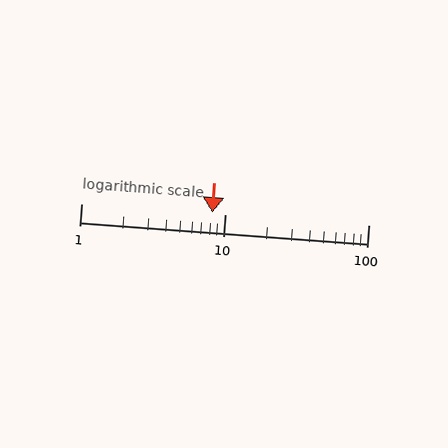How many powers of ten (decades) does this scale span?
The scale spans 2 decades, from 1 to 100.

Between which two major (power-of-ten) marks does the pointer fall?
The pointer is between 1 and 10.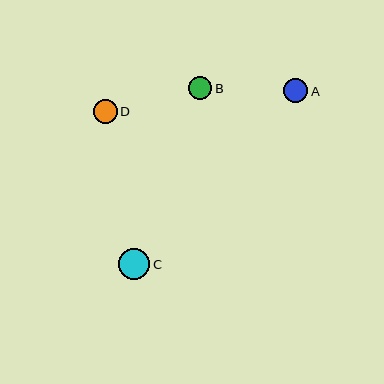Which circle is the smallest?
Circle B is the smallest with a size of approximately 23 pixels.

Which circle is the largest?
Circle C is the largest with a size of approximately 31 pixels.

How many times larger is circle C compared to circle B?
Circle C is approximately 1.3 times the size of circle B.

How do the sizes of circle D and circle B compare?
Circle D and circle B are approximately the same size.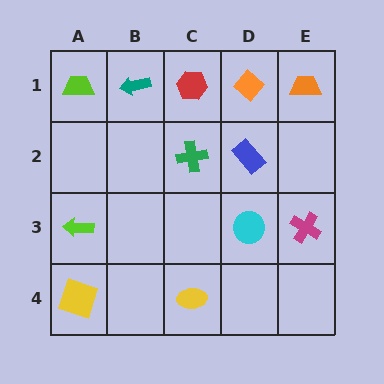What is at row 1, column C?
A red hexagon.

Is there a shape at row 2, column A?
No, that cell is empty.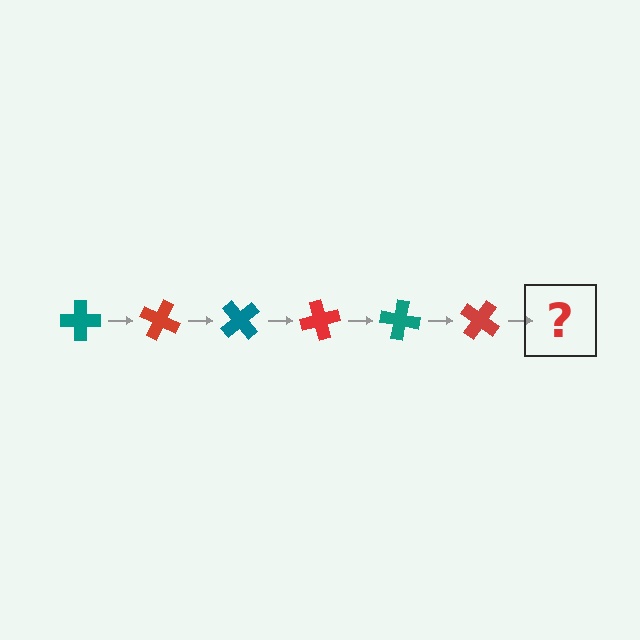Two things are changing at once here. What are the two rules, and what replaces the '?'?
The two rules are that it rotates 25 degrees each step and the color cycles through teal and red. The '?' should be a teal cross, rotated 150 degrees from the start.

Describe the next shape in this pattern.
It should be a teal cross, rotated 150 degrees from the start.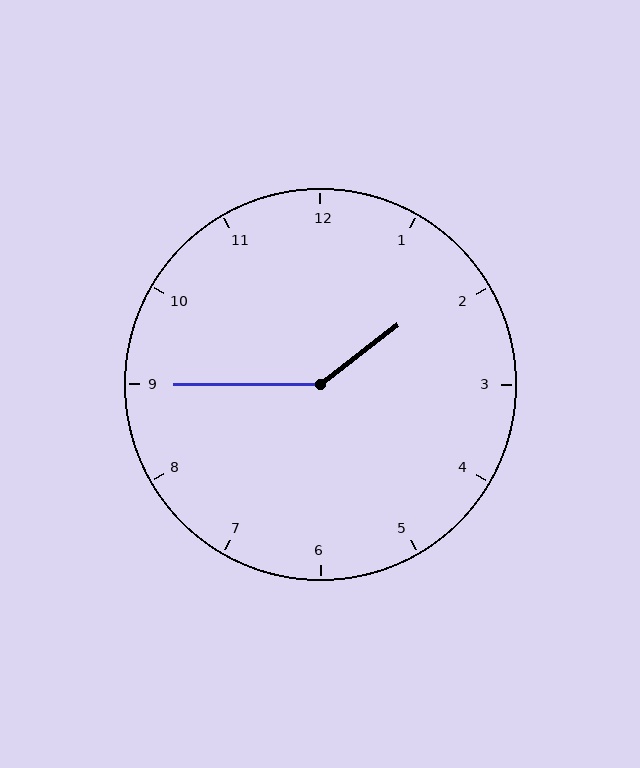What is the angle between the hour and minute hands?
Approximately 142 degrees.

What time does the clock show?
1:45.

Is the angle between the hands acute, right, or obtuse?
It is obtuse.